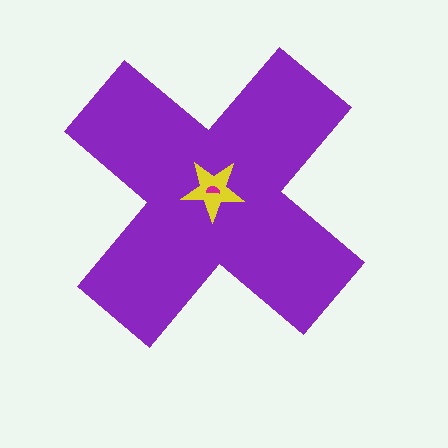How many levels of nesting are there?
3.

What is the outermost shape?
The purple cross.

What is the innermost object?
The magenta semicircle.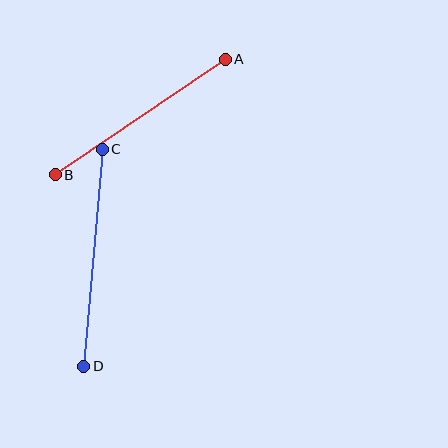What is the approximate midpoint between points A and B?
The midpoint is at approximately (140, 117) pixels.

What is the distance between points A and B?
The distance is approximately 205 pixels.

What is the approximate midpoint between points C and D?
The midpoint is at approximately (93, 258) pixels.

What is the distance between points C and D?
The distance is approximately 218 pixels.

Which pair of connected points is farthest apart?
Points C and D are farthest apart.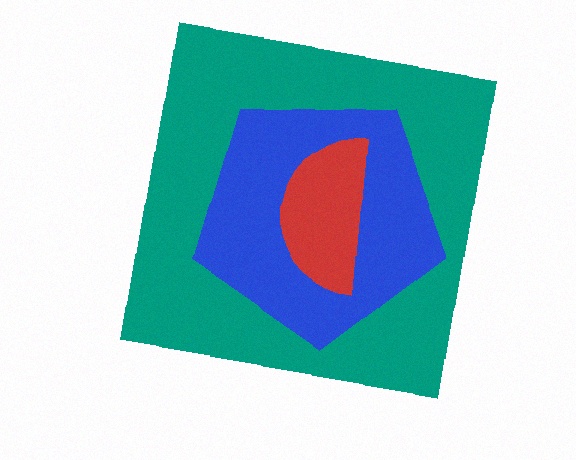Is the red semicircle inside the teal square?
Yes.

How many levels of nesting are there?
3.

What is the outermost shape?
The teal square.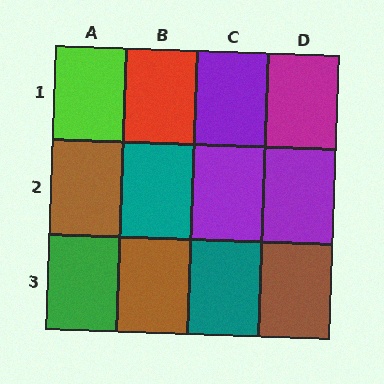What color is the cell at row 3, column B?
Brown.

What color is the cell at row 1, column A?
Lime.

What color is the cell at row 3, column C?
Teal.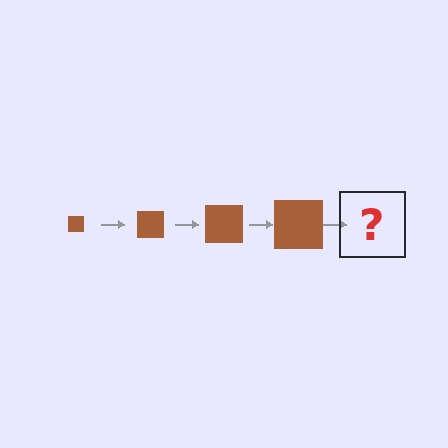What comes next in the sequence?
The next element should be a brown square, larger than the previous one.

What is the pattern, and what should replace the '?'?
The pattern is that the square gets progressively larger each step. The '?' should be a brown square, larger than the previous one.